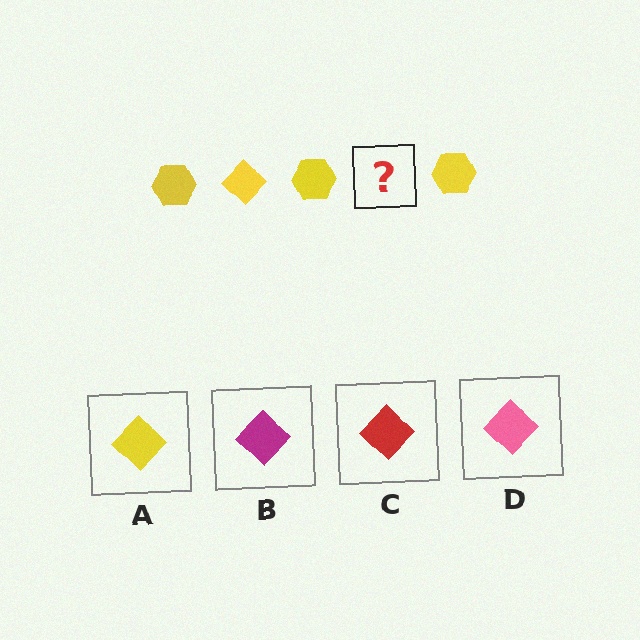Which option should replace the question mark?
Option A.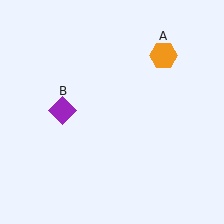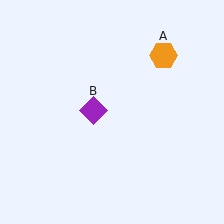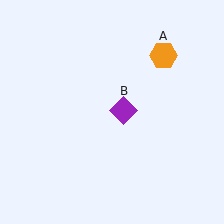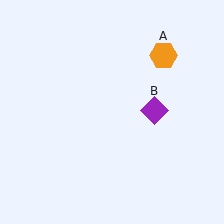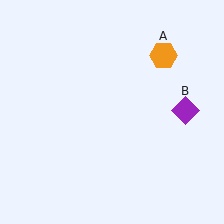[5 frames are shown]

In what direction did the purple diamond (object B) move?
The purple diamond (object B) moved right.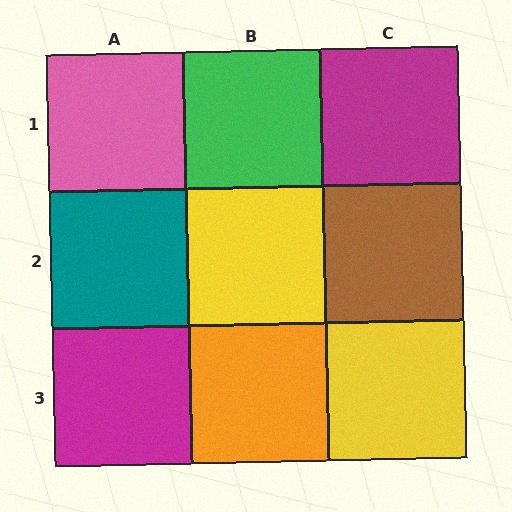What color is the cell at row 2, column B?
Yellow.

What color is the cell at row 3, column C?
Yellow.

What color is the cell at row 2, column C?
Brown.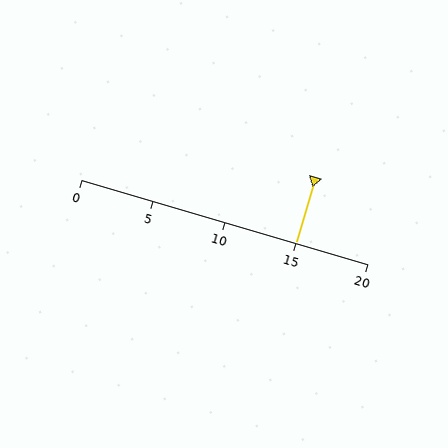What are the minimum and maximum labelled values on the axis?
The axis runs from 0 to 20.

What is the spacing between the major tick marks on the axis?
The major ticks are spaced 5 apart.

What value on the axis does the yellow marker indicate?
The marker indicates approximately 15.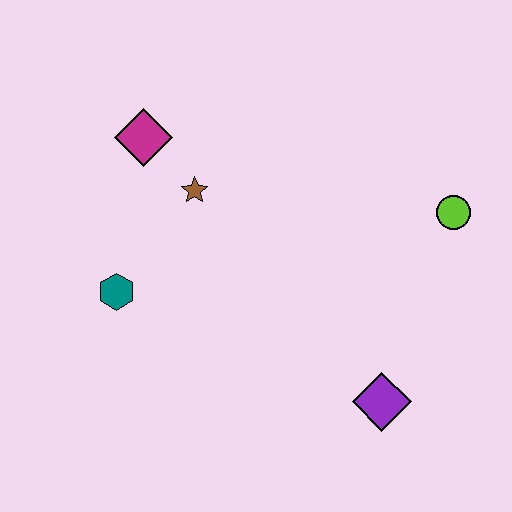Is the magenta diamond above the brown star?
Yes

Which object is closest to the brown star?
The magenta diamond is closest to the brown star.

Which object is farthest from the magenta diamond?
The purple diamond is farthest from the magenta diamond.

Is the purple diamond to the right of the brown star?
Yes